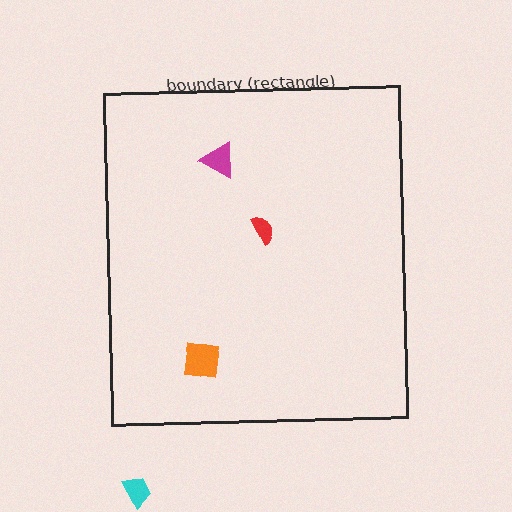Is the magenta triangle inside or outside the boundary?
Inside.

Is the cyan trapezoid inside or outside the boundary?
Outside.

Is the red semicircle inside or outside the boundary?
Inside.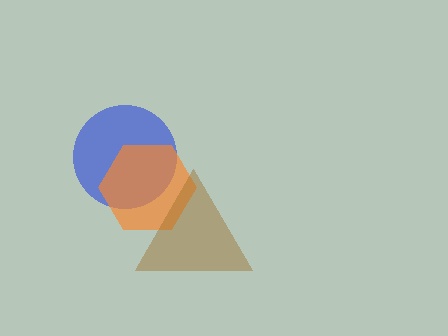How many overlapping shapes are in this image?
There are 3 overlapping shapes in the image.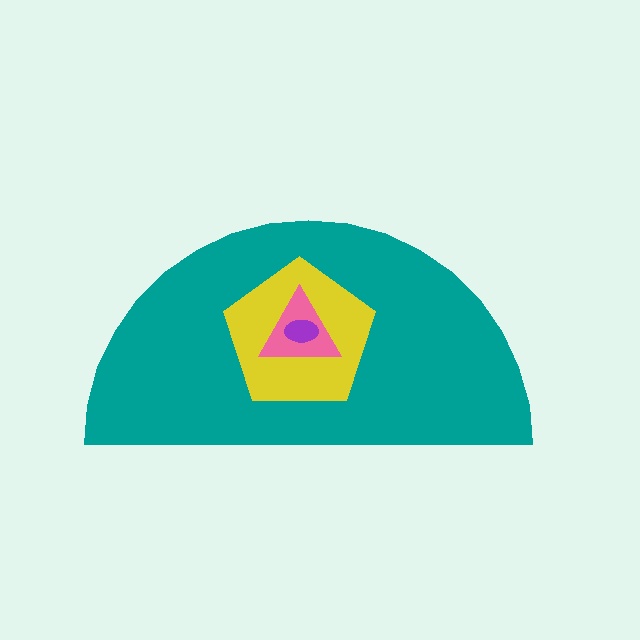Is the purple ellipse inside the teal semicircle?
Yes.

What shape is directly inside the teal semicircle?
The yellow pentagon.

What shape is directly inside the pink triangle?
The purple ellipse.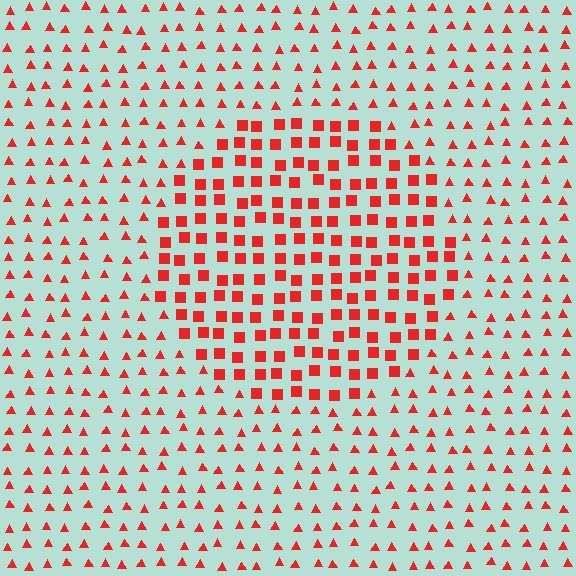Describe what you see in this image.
The image is filled with small red elements arranged in a uniform grid. A circle-shaped region contains squares, while the surrounding area contains triangles. The boundary is defined purely by the change in element shape.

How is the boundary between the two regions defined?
The boundary is defined by a change in element shape: squares inside vs. triangles outside. All elements share the same color and spacing.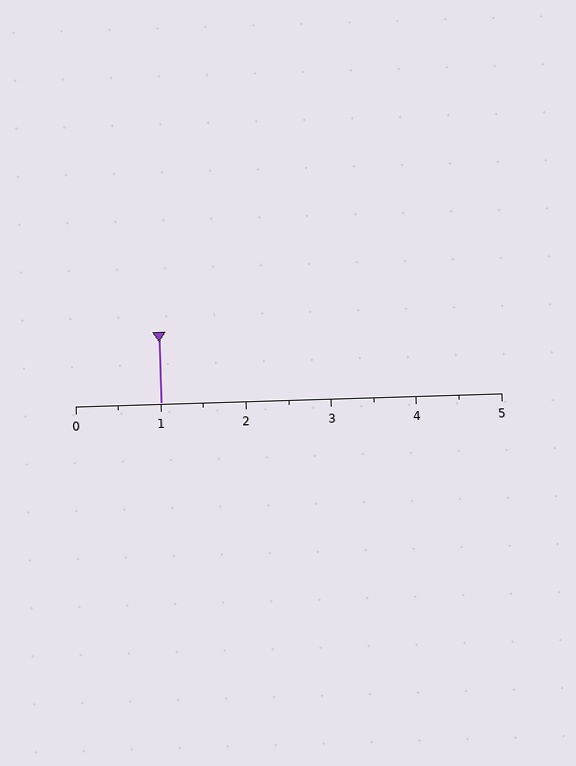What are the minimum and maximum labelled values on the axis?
The axis runs from 0 to 5.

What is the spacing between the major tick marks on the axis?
The major ticks are spaced 1 apart.